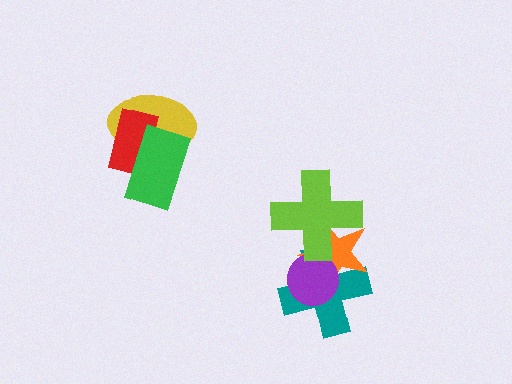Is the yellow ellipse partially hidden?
Yes, it is partially covered by another shape.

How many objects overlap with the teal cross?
3 objects overlap with the teal cross.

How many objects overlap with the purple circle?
2 objects overlap with the purple circle.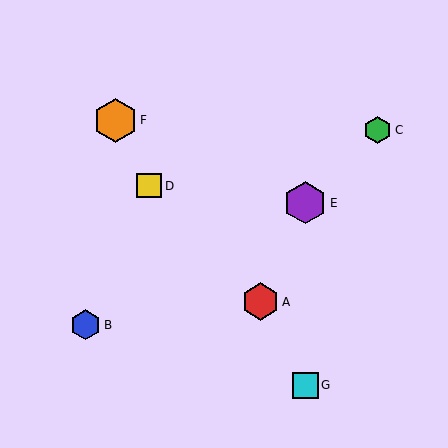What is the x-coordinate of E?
Object E is at x≈305.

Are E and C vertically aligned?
No, E is at x≈305 and C is at x≈378.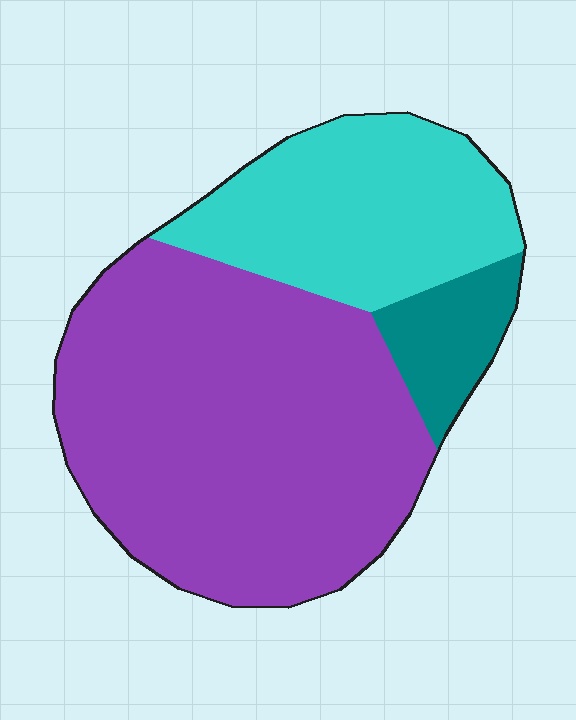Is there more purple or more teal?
Purple.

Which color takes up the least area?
Teal, at roughly 10%.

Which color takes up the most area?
Purple, at roughly 60%.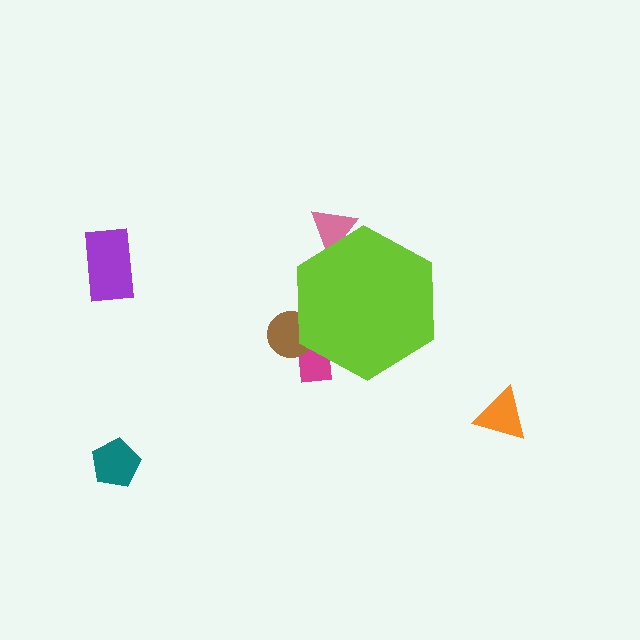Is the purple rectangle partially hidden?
No, the purple rectangle is fully visible.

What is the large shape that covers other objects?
A lime hexagon.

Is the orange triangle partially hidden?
No, the orange triangle is fully visible.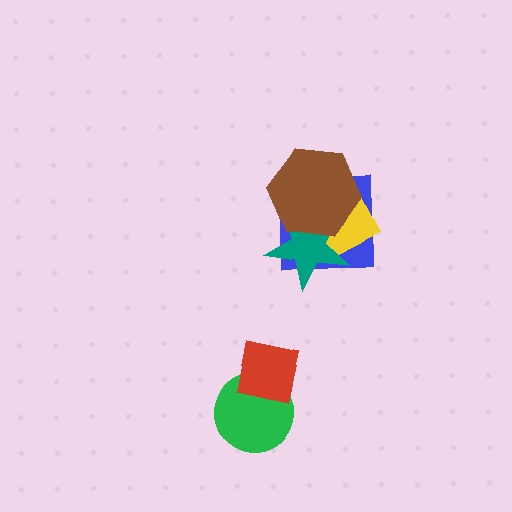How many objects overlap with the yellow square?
3 objects overlap with the yellow square.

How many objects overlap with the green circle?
1 object overlaps with the green circle.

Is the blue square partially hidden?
Yes, it is partially covered by another shape.